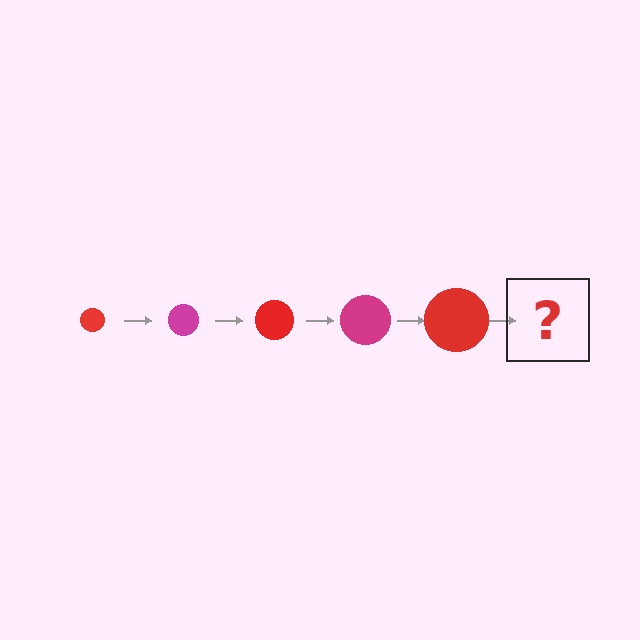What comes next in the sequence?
The next element should be a magenta circle, larger than the previous one.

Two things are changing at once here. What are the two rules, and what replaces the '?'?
The two rules are that the circle grows larger each step and the color cycles through red and magenta. The '?' should be a magenta circle, larger than the previous one.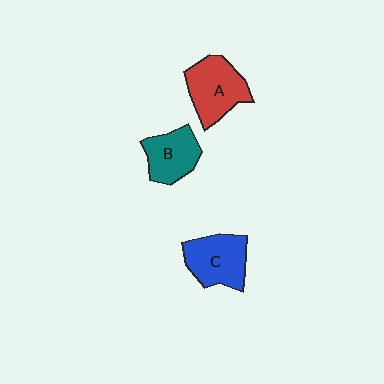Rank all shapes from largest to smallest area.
From largest to smallest: A (red), C (blue), B (teal).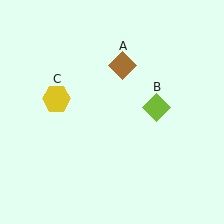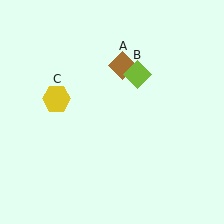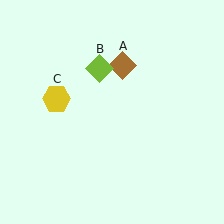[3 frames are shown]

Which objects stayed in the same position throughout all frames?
Brown diamond (object A) and yellow hexagon (object C) remained stationary.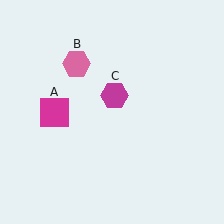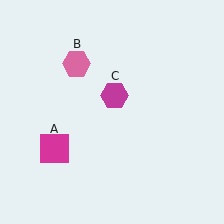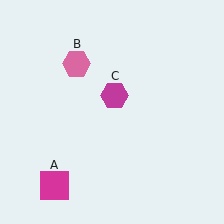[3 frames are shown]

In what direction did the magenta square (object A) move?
The magenta square (object A) moved down.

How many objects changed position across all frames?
1 object changed position: magenta square (object A).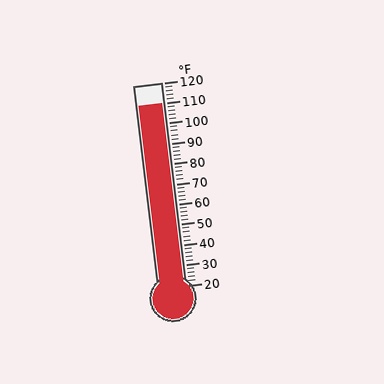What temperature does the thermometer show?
The thermometer shows approximately 110°F.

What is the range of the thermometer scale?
The thermometer scale ranges from 20°F to 120°F.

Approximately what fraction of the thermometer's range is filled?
The thermometer is filled to approximately 90% of its range.